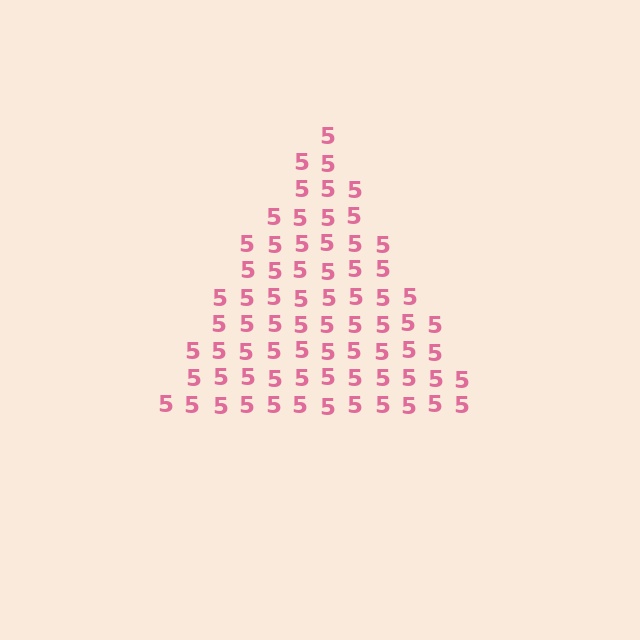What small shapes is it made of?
It is made of small digit 5's.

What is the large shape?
The large shape is a triangle.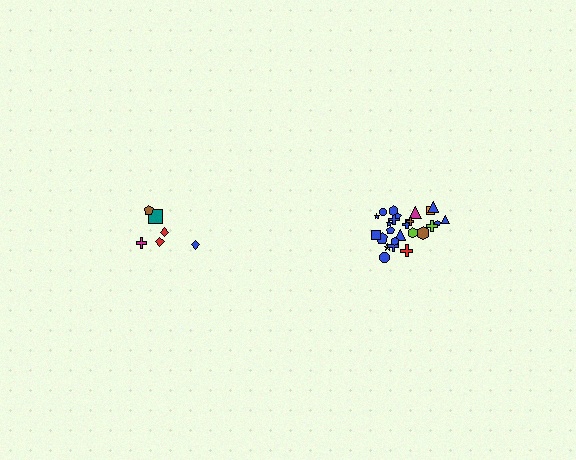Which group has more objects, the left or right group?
The right group.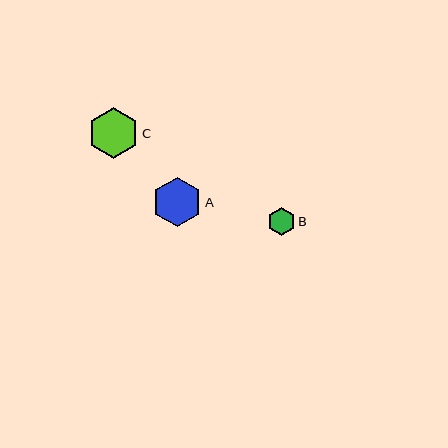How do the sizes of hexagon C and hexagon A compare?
Hexagon C and hexagon A are approximately the same size.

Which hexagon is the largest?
Hexagon C is the largest with a size of approximately 51 pixels.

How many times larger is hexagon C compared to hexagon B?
Hexagon C is approximately 1.8 times the size of hexagon B.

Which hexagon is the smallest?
Hexagon B is the smallest with a size of approximately 28 pixels.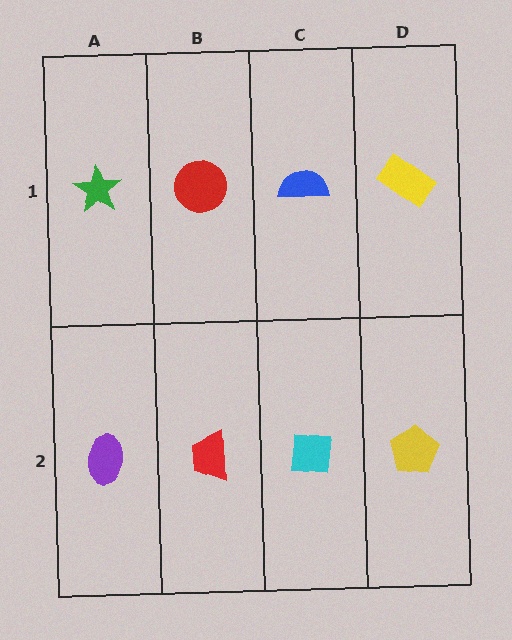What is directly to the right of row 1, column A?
A red circle.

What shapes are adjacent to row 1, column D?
A yellow pentagon (row 2, column D), a blue semicircle (row 1, column C).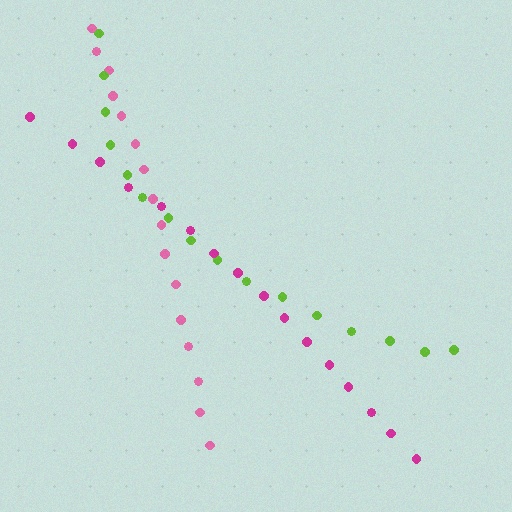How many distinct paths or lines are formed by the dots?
There are 3 distinct paths.